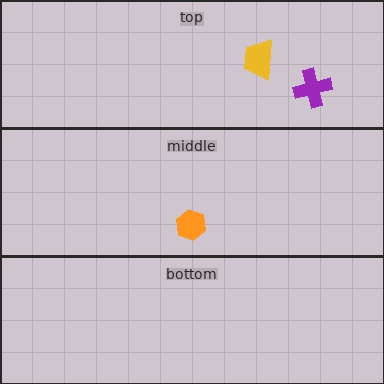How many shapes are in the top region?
2.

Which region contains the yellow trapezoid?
The top region.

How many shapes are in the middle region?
1.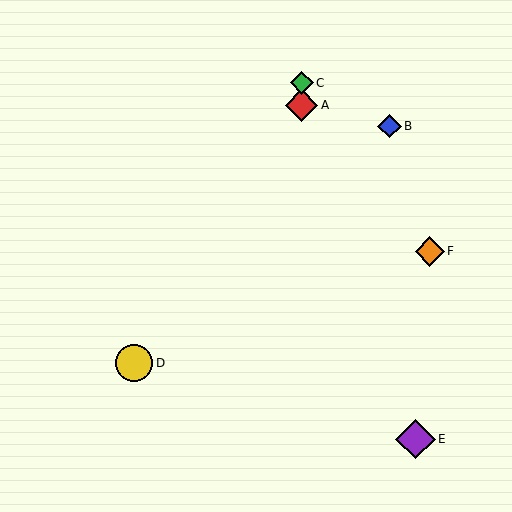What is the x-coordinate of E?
Object E is at x≈415.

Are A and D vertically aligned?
No, A is at x≈302 and D is at x≈134.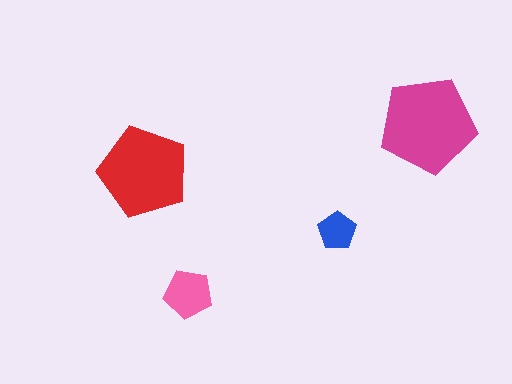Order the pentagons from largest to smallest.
the magenta one, the red one, the pink one, the blue one.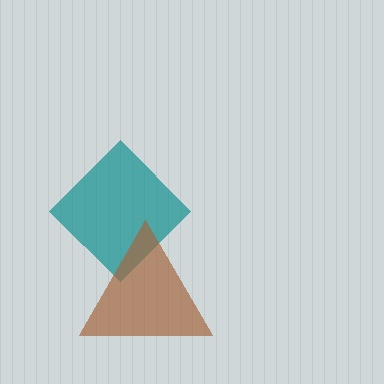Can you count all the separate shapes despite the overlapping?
Yes, there are 2 separate shapes.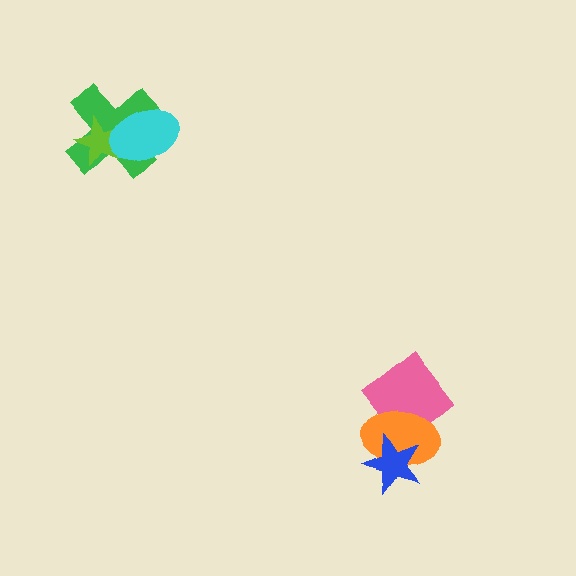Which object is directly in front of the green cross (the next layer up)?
The lime star is directly in front of the green cross.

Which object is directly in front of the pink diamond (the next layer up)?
The orange ellipse is directly in front of the pink diamond.